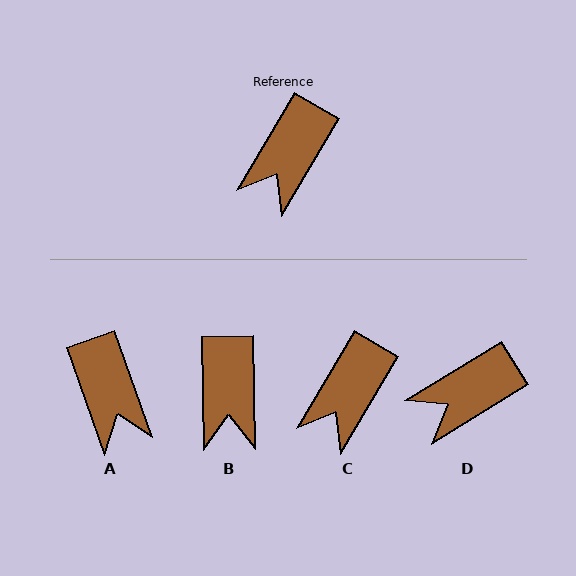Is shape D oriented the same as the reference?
No, it is off by about 28 degrees.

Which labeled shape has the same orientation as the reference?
C.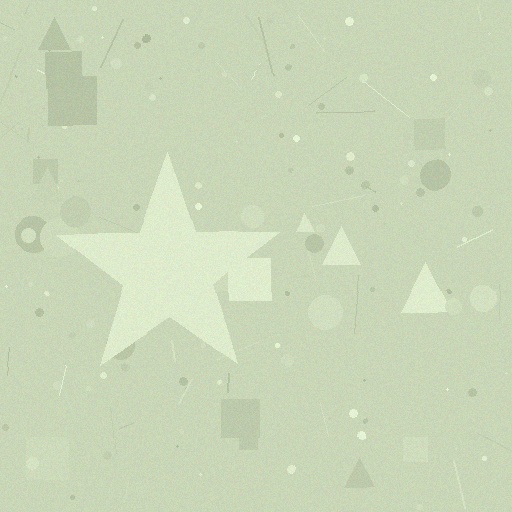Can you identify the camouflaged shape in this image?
The camouflaged shape is a star.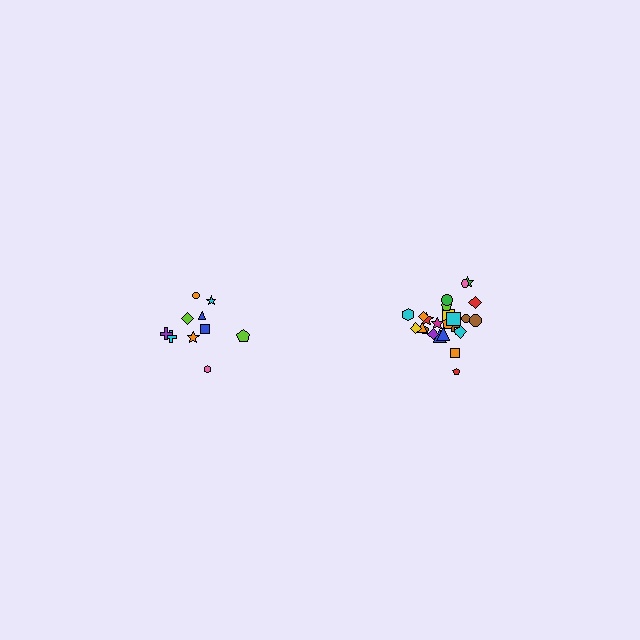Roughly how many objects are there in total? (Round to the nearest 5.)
Roughly 35 objects in total.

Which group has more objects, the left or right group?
The right group.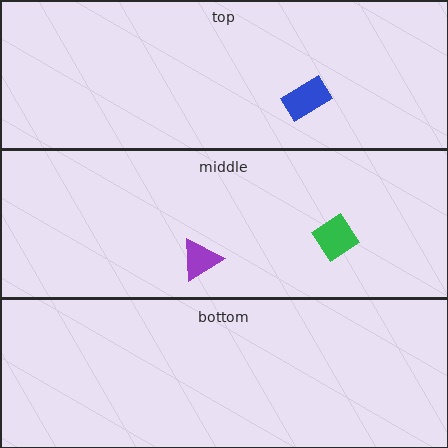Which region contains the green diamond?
The middle region.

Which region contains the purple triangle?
The middle region.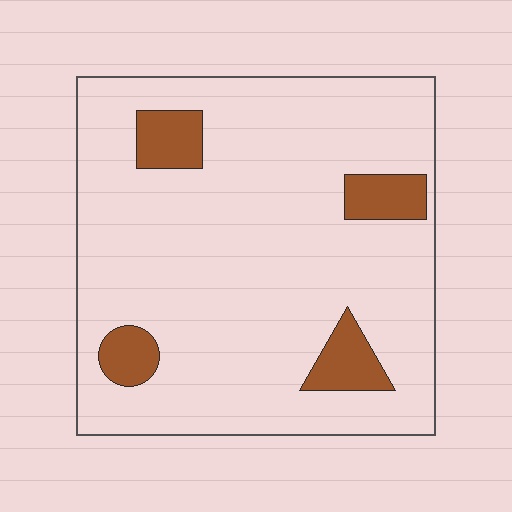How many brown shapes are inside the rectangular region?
4.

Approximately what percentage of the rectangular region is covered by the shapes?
Approximately 10%.